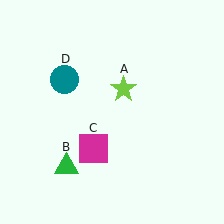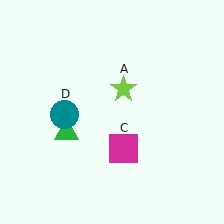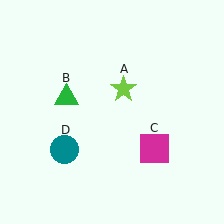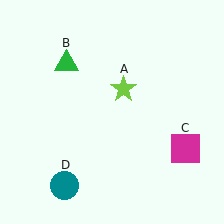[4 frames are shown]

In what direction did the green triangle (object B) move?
The green triangle (object B) moved up.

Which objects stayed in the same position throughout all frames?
Lime star (object A) remained stationary.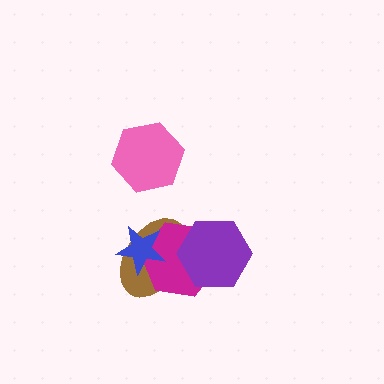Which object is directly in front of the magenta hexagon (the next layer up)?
The purple hexagon is directly in front of the magenta hexagon.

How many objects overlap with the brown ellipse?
3 objects overlap with the brown ellipse.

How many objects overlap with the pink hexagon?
0 objects overlap with the pink hexagon.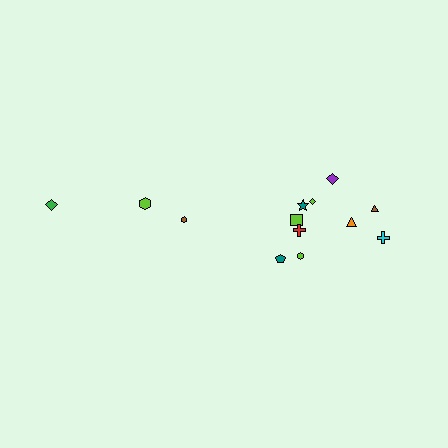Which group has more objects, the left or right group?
The right group.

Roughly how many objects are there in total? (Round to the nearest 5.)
Roughly 15 objects in total.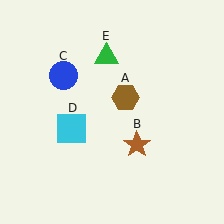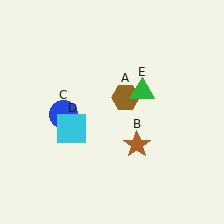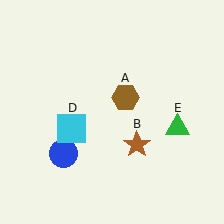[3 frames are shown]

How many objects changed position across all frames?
2 objects changed position: blue circle (object C), green triangle (object E).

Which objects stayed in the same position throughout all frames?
Brown hexagon (object A) and brown star (object B) and cyan square (object D) remained stationary.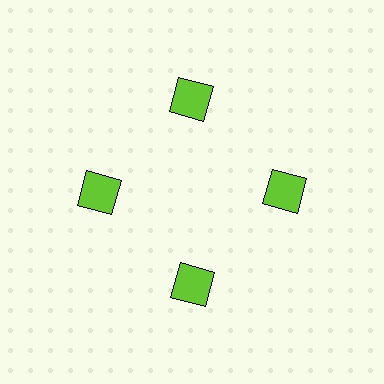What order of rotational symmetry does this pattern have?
This pattern has 4-fold rotational symmetry.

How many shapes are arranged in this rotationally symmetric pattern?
There are 4 shapes, arranged in 4 groups of 1.